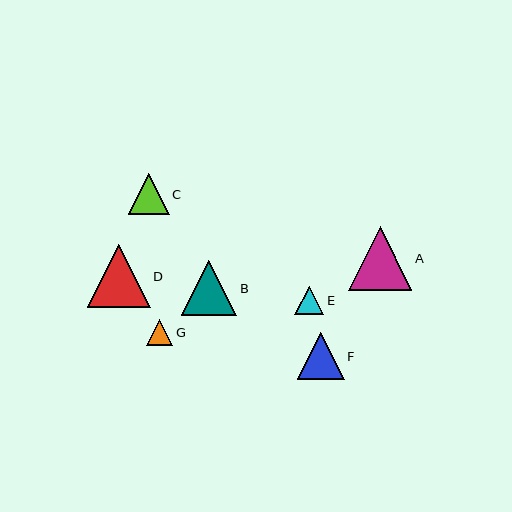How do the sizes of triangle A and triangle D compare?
Triangle A and triangle D are approximately the same size.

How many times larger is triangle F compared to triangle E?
Triangle F is approximately 1.6 times the size of triangle E.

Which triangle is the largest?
Triangle A is the largest with a size of approximately 63 pixels.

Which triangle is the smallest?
Triangle G is the smallest with a size of approximately 26 pixels.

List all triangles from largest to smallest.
From largest to smallest: A, D, B, F, C, E, G.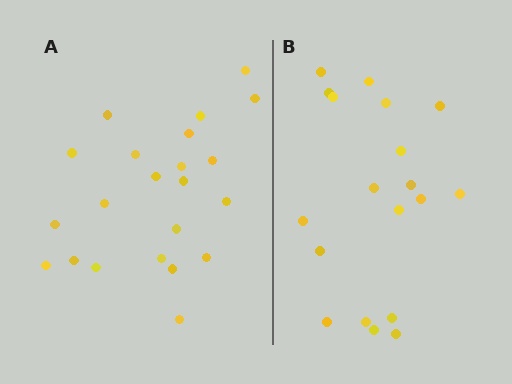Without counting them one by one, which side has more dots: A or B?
Region A (the left region) has more dots.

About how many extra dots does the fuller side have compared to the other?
Region A has just a few more — roughly 2 or 3 more dots than region B.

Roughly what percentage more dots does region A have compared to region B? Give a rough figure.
About 15% more.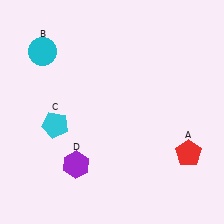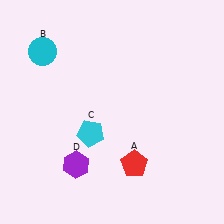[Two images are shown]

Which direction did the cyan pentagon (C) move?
The cyan pentagon (C) moved right.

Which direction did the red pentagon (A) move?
The red pentagon (A) moved left.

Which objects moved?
The objects that moved are: the red pentagon (A), the cyan pentagon (C).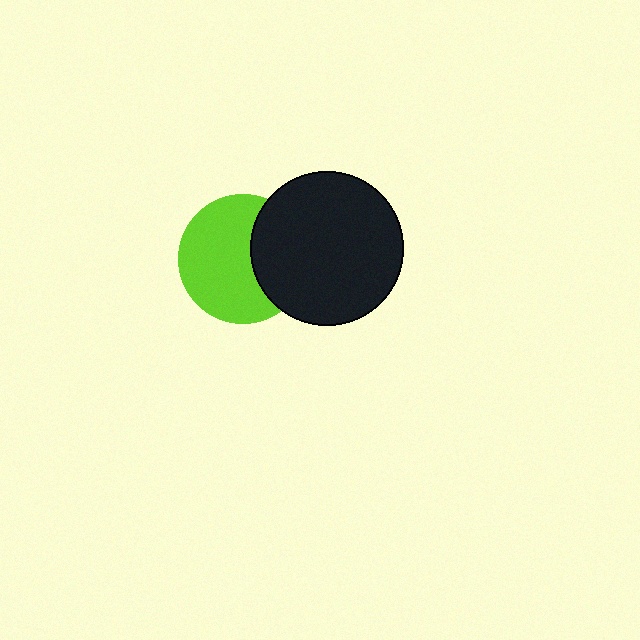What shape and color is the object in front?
The object in front is a black circle.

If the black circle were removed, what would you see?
You would see the complete lime circle.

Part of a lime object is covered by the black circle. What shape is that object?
It is a circle.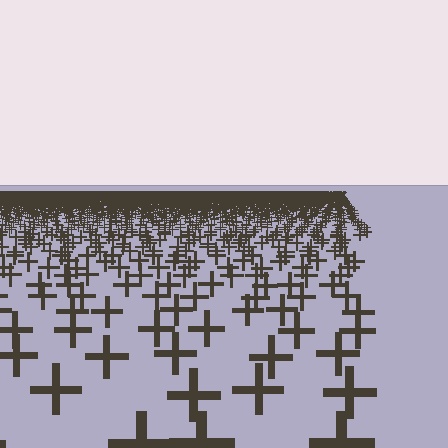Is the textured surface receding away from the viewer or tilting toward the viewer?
The surface is receding away from the viewer. Texture elements get smaller and denser toward the top.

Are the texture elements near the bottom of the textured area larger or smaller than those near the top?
Larger. Near the bottom, elements are closer to the viewer and appear at a bigger on-screen size.